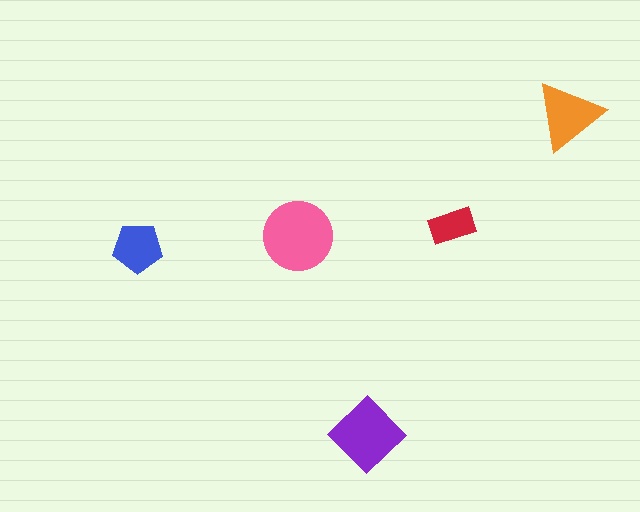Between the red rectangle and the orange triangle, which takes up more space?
The orange triangle.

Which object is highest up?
The orange triangle is topmost.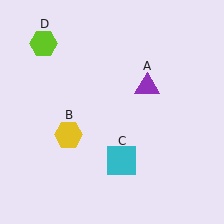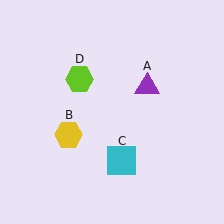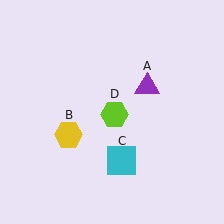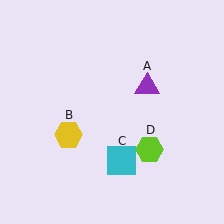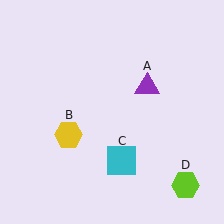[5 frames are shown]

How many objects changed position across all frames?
1 object changed position: lime hexagon (object D).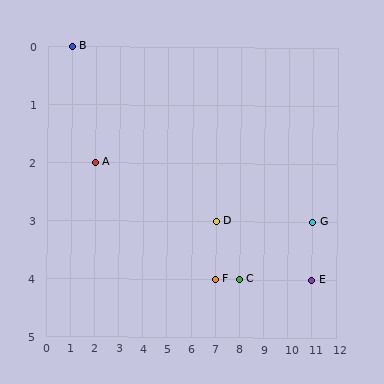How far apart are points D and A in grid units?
Points D and A are 5 columns and 1 row apart (about 5.1 grid units diagonally).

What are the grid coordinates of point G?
Point G is at grid coordinates (11, 3).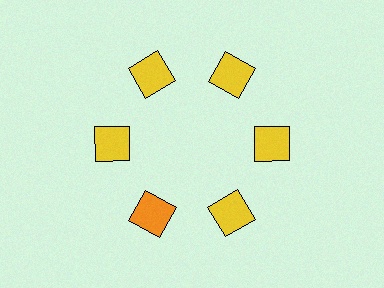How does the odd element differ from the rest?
It has a different color: orange instead of yellow.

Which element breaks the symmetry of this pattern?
The orange square at roughly the 7 o'clock position breaks the symmetry. All other shapes are yellow squares.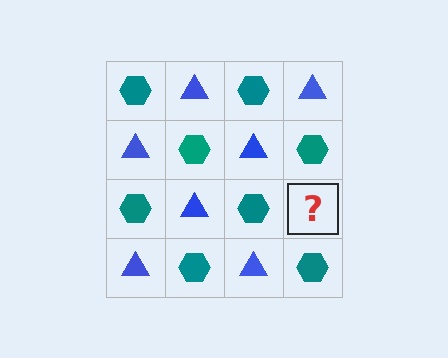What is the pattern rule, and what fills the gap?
The rule is that it alternates teal hexagon and blue triangle in a checkerboard pattern. The gap should be filled with a blue triangle.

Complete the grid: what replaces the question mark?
The question mark should be replaced with a blue triangle.